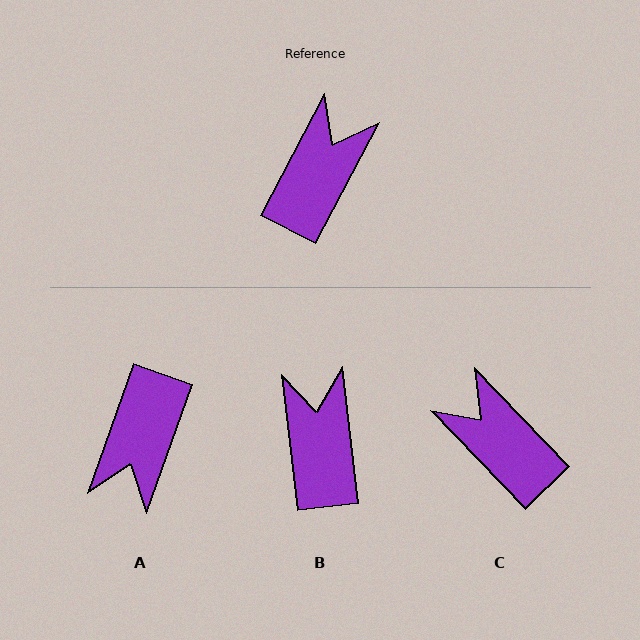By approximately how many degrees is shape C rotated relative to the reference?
Approximately 72 degrees counter-clockwise.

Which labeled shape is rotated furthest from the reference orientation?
A, about 172 degrees away.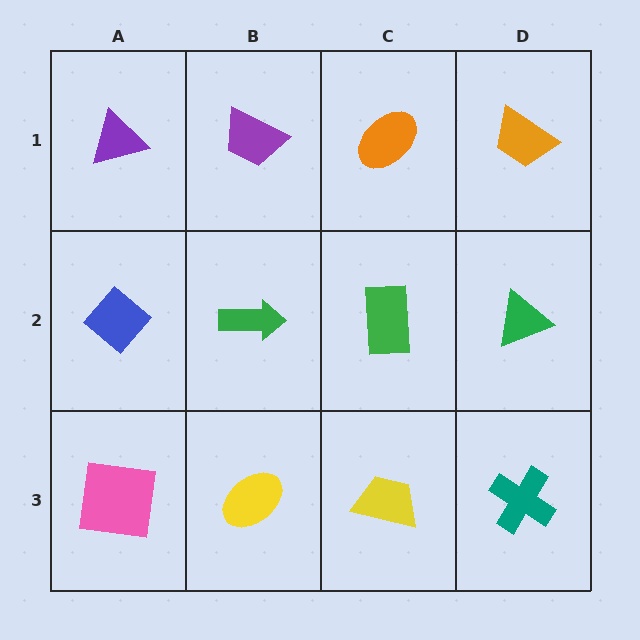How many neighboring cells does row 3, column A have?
2.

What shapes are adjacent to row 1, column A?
A blue diamond (row 2, column A), a purple trapezoid (row 1, column B).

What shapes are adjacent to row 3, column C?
A green rectangle (row 2, column C), a yellow ellipse (row 3, column B), a teal cross (row 3, column D).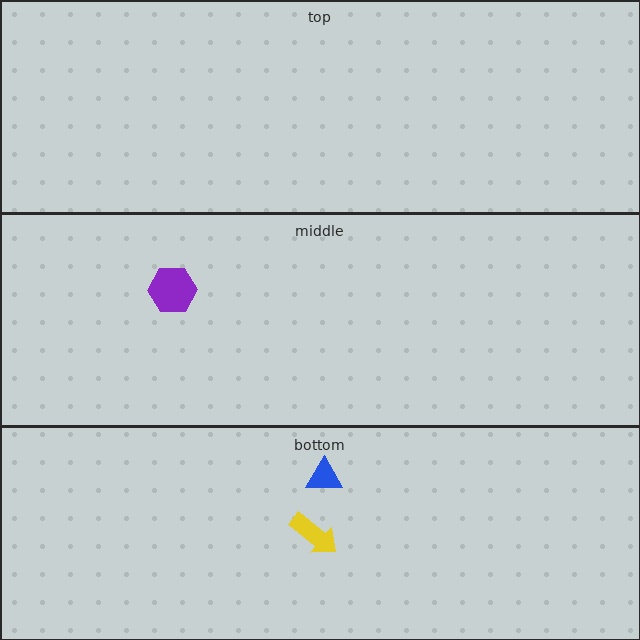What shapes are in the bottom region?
The yellow arrow, the blue triangle.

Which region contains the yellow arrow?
The bottom region.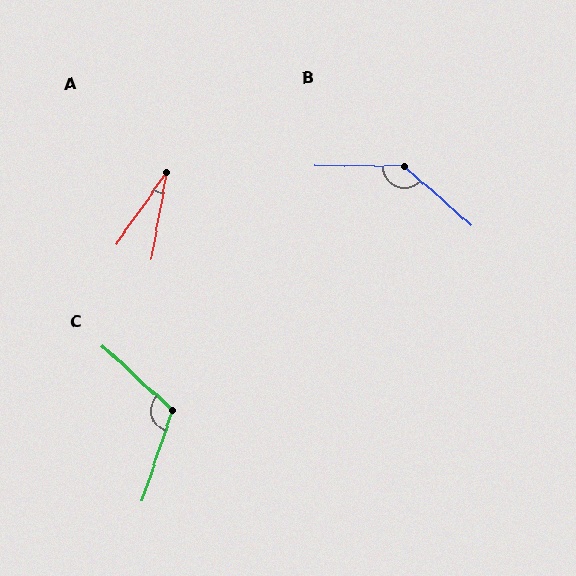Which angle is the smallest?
A, at approximately 25 degrees.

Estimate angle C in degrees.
Approximately 114 degrees.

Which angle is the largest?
B, at approximately 139 degrees.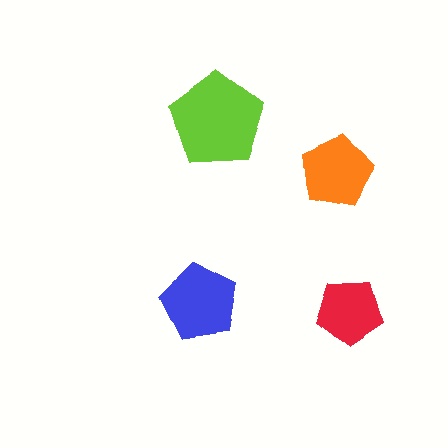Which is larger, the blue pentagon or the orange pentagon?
The blue one.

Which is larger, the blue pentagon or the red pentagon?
The blue one.